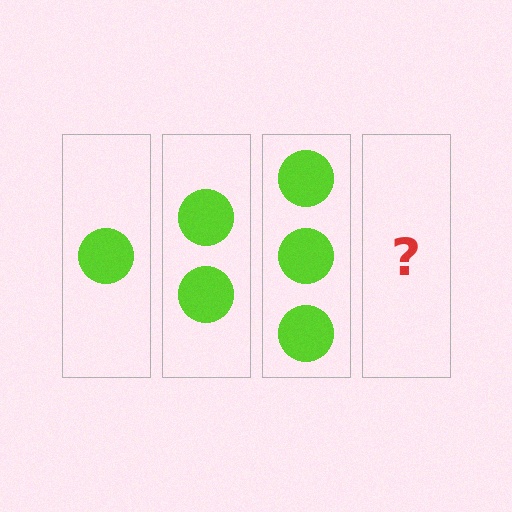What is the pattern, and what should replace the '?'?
The pattern is that each step adds one more circle. The '?' should be 4 circles.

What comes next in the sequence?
The next element should be 4 circles.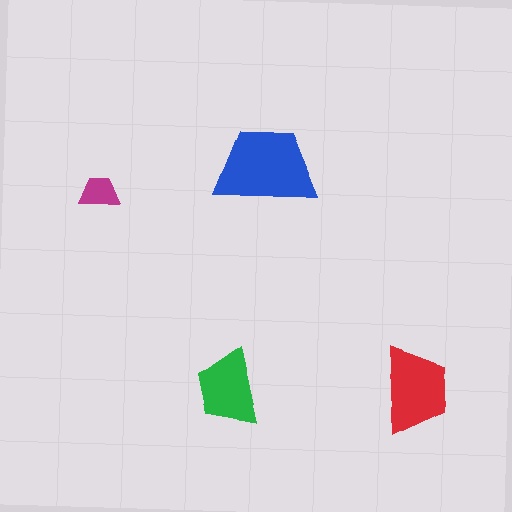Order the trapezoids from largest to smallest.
the blue one, the red one, the green one, the magenta one.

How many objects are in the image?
There are 4 objects in the image.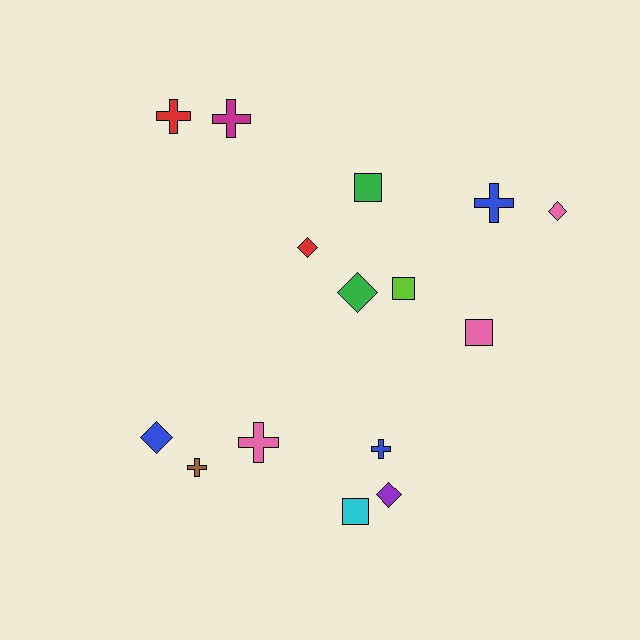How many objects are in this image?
There are 15 objects.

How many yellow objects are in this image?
There are no yellow objects.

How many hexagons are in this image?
There are no hexagons.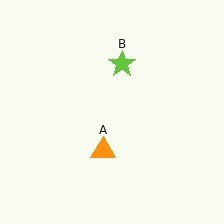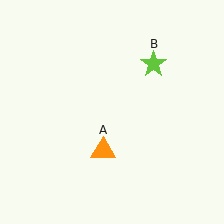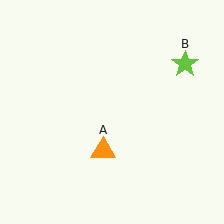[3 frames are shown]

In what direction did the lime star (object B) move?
The lime star (object B) moved right.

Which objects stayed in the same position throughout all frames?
Orange triangle (object A) remained stationary.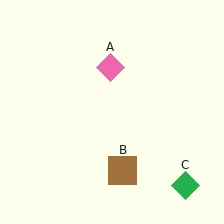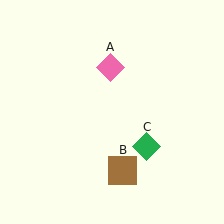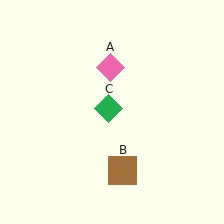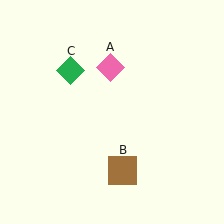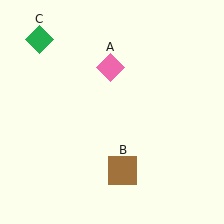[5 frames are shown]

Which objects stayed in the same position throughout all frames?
Pink diamond (object A) and brown square (object B) remained stationary.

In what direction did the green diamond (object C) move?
The green diamond (object C) moved up and to the left.